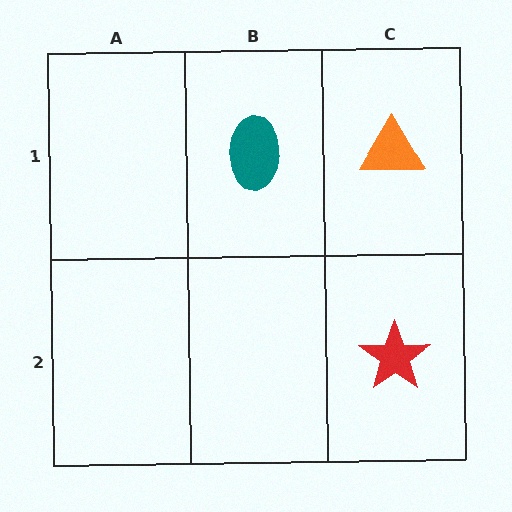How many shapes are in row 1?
2 shapes.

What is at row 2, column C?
A red star.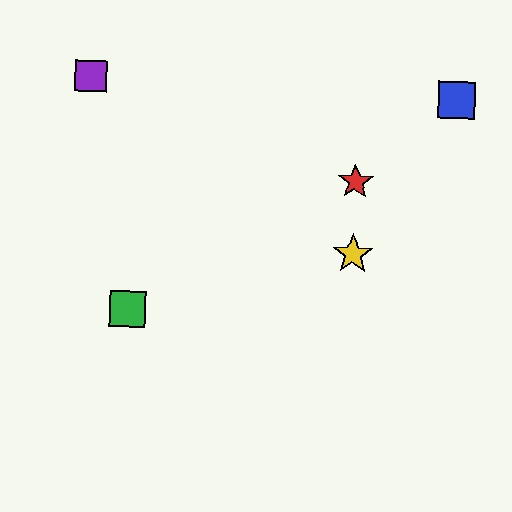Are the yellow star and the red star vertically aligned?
Yes, both are at x≈353.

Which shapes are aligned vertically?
The red star, the yellow star are aligned vertically.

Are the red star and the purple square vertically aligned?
No, the red star is at x≈356 and the purple square is at x≈91.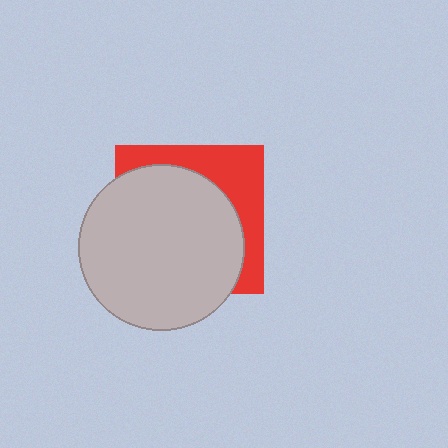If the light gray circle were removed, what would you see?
You would see the complete red square.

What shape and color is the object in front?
The object in front is a light gray circle.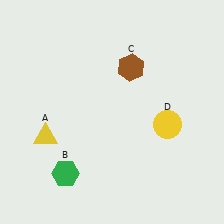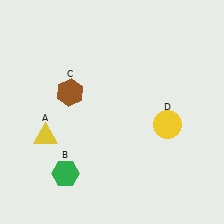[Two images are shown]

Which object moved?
The brown hexagon (C) moved left.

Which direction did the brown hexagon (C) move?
The brown hexagon (C) moved left.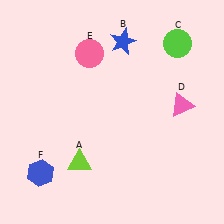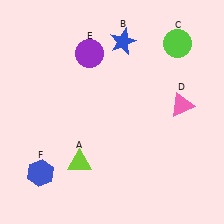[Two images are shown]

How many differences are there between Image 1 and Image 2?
There is 1 difference between the two images.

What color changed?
The circle (E) changed from pink in Image 1 to purple in Image 2.